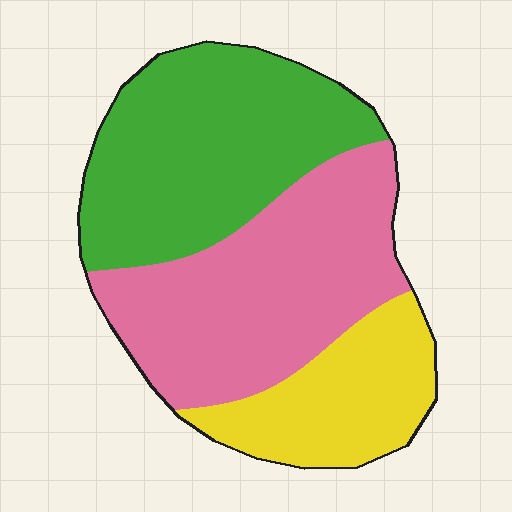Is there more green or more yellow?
Green.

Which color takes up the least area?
Yellow, at roughly 20%.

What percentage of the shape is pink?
Pink takes up about two fifths (2/5) of the shape.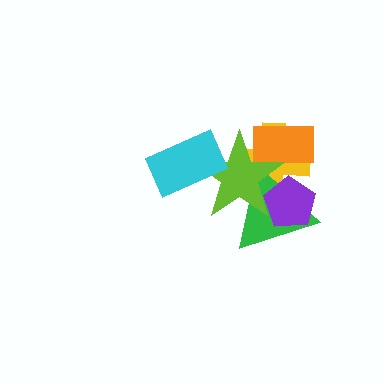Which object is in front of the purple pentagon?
The lime star is in front of the purple pentagon.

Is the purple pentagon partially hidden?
Yes, it is partially covered by another shape.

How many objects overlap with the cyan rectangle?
1 object overlaps with the cyan rectangle.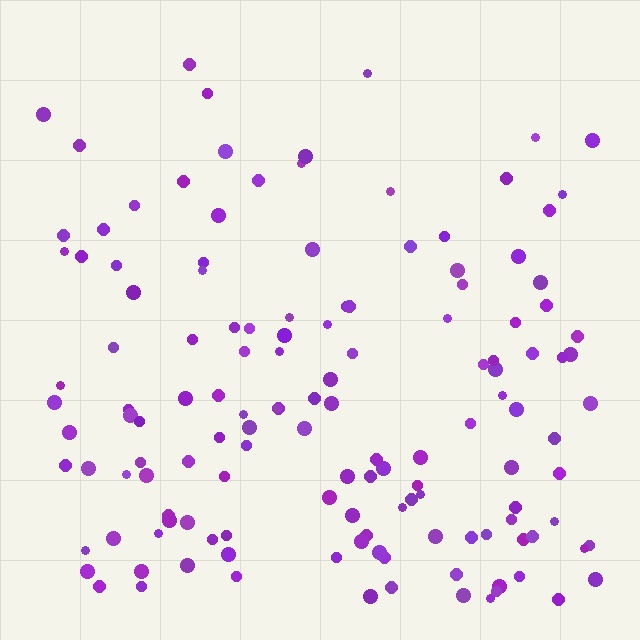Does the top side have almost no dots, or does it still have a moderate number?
Still a moderate number, just noticeably fewer than the bottom.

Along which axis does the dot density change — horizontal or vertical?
Vertical.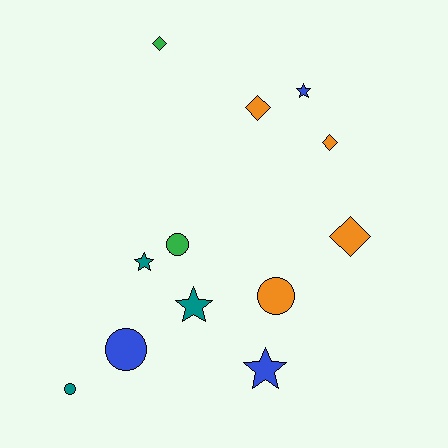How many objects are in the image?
There are 12 objects.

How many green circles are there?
There is 1 green circle.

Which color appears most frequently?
Orange, with 4 objects.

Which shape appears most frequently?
Diamond, with 4 objects.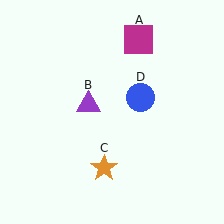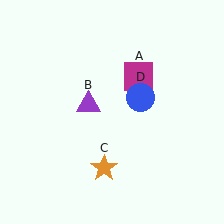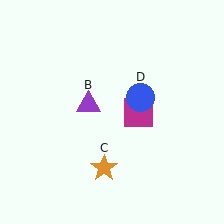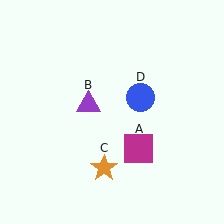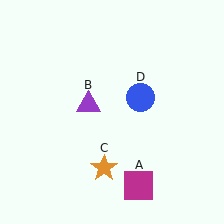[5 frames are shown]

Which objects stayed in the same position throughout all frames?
Purple triangle (object B) and orange star (object C) and blue circle (object D) remained stationary.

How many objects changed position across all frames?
1 object changed position: magenta square (object A).